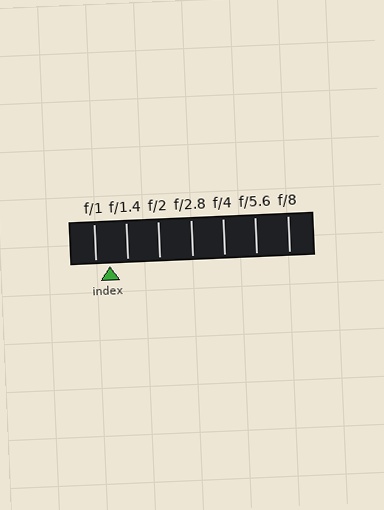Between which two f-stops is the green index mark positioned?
The index mark is between f/1 and f/1.4.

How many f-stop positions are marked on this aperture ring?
There are 7 f-stop positions marked.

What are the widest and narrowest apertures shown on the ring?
The widest aperture shown is f/1 and the narrowest is f/8.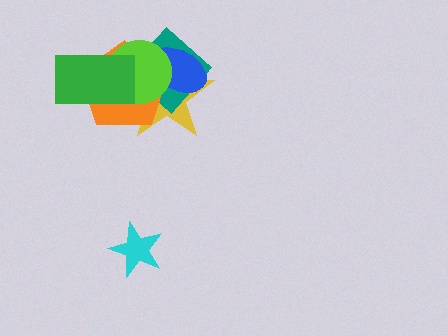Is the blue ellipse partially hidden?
Yes, it is partially covered by another shape.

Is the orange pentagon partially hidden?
Yes, it is partially covered by another shape.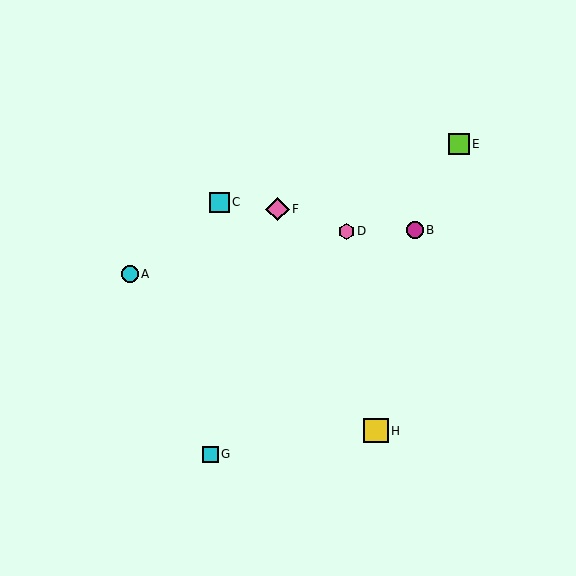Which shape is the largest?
The yellow square (labeled H) is the largest.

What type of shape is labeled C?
Shape C is a cyan square.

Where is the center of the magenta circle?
The center of the magenta circle is at (415, 230).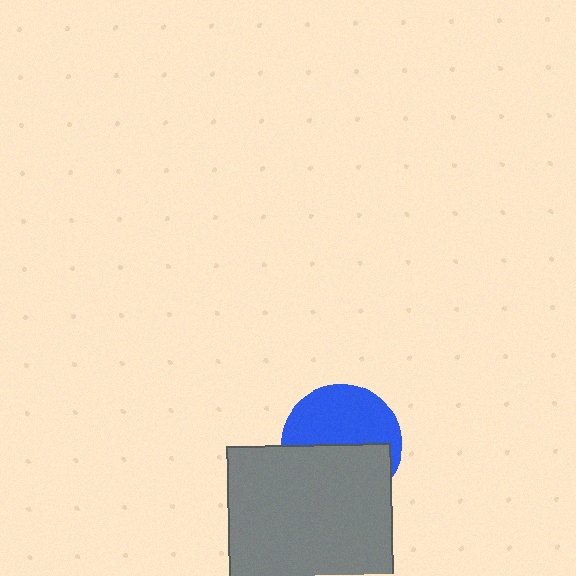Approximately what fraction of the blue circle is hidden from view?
Roughly 48% of the blue circle is hidden behind the gray rectangle.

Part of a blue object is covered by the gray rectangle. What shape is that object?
It is a circle.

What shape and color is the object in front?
The object in front is a gray rectangle.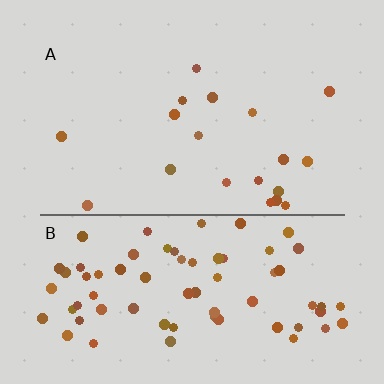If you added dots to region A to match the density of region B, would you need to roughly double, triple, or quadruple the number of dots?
Approximately quadruple.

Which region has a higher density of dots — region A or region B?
B (the bottom).